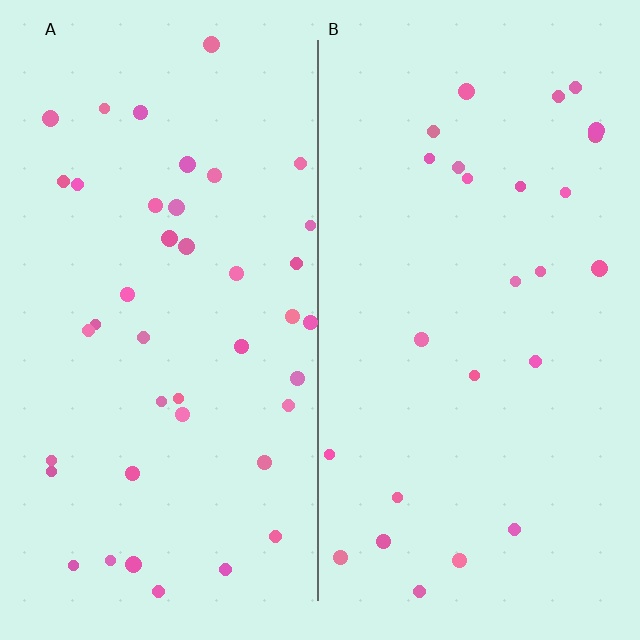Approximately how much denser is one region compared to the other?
Approximately 1.6× — region A over region B.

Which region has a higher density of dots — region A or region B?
A (the left).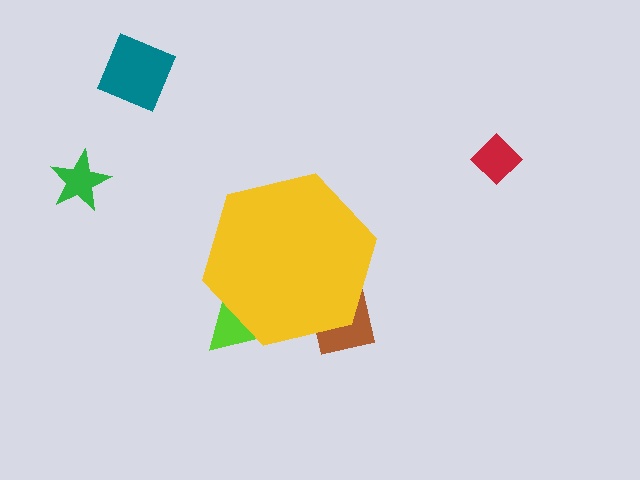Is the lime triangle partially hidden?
Yes, the lime triangle is partially hidden behind the yellow hexagon.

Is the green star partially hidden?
No, the green star is fully visible.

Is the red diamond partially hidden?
No, the red diamond is fully visible.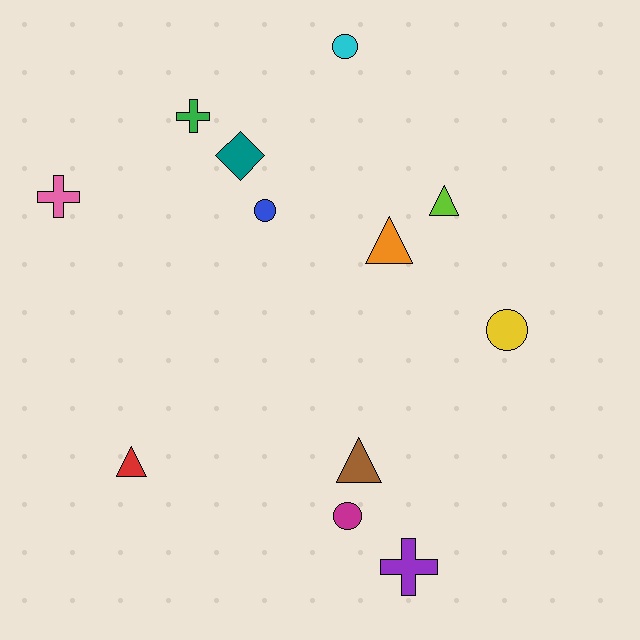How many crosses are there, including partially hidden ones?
There are 3 crosses.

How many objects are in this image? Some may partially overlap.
There are 12 objects.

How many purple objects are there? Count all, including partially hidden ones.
There is 1 purple object.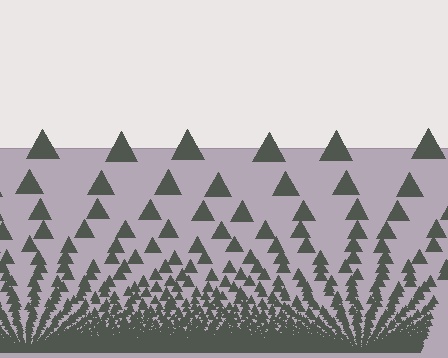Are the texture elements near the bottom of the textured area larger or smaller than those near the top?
Smaller. The gradient is inverted — elements near the bottom are smaller and denser.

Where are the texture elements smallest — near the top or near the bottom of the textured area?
Near the bottom.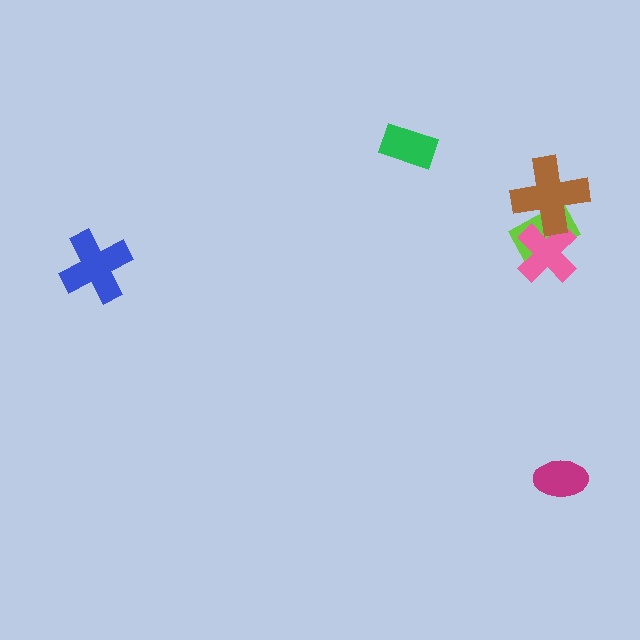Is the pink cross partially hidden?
Yes, it is partially covered by another shape.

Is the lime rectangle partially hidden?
Yes, it is partially covered by another shape.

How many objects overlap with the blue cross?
0 objects overlap with the blue cross.